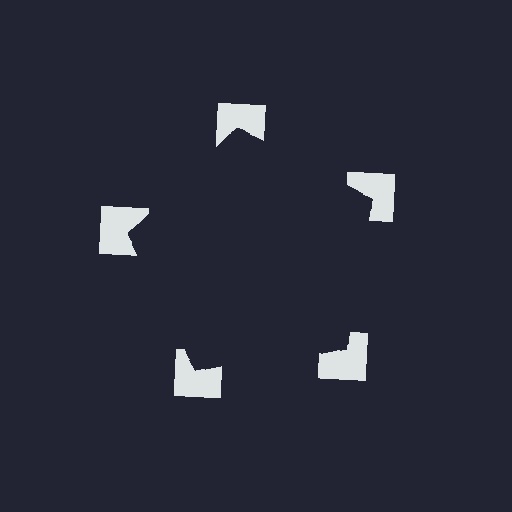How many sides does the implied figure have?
5 sides.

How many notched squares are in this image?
There are 5 — one at each vertex of the illusory pentagon.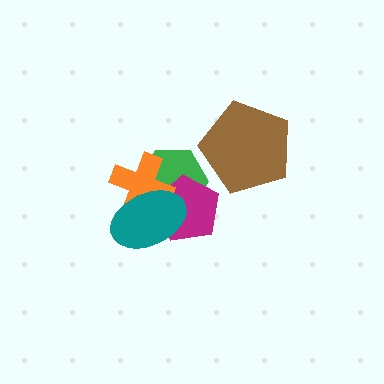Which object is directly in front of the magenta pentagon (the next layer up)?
The orange cross is directly in front of the magenta pentagon.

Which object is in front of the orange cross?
The teal ellipse is in front of the orange cross.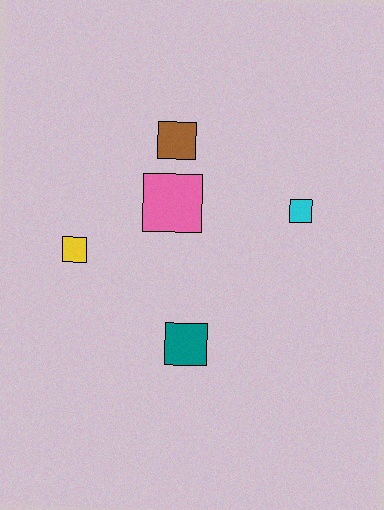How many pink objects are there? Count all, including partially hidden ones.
There is 1 pink object.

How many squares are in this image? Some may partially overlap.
There are 5 squares.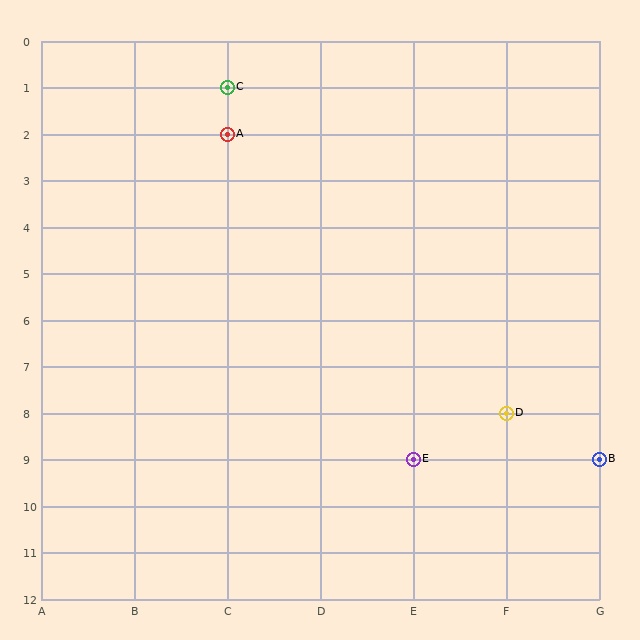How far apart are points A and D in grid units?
Points A and D are 3 columns and 6 rows apart (about 6.7 grid units diagonally).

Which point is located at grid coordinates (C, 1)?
Point C is at (C, 1).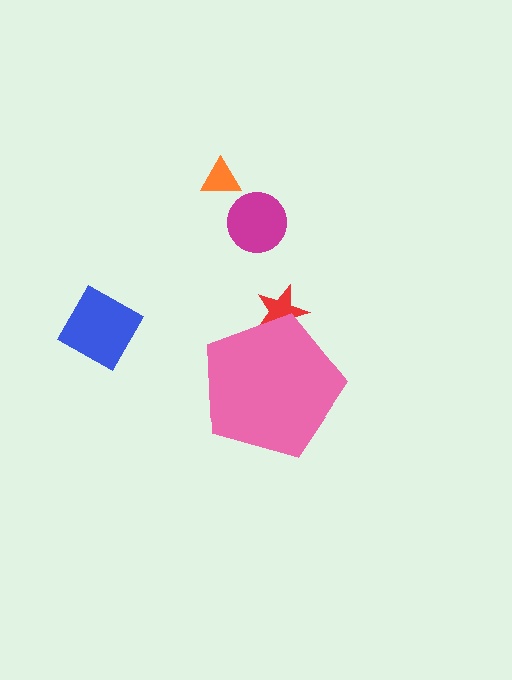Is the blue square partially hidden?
No, the blue square is fully visible.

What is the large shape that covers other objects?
A pink pentagon.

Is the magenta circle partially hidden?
No, the magenta circle is fully visible.